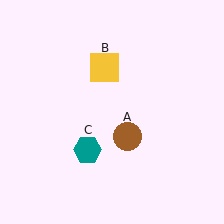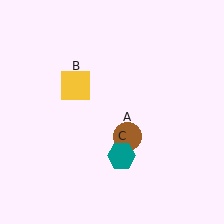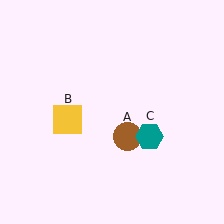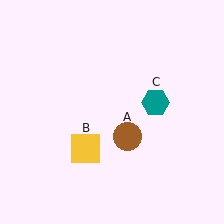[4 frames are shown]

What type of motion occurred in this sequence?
The yellow square (object B), teal hexagon (object C) rotated counterclockwise around the center of the scene.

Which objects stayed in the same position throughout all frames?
Brown circle (object A) remained stationary.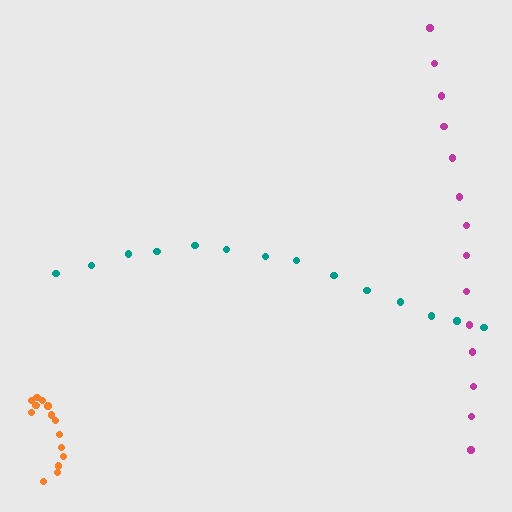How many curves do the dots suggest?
There are 3 distinct paths.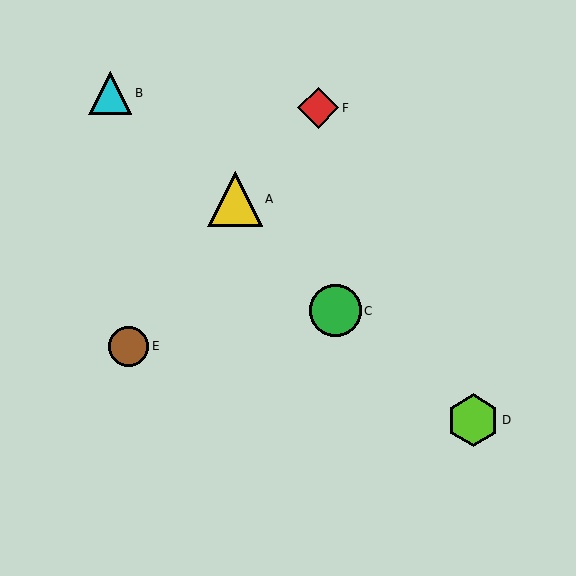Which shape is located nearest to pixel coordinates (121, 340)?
The brown circle (labeled E) at (129, 346) is nearest to that location.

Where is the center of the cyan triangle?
The center of the cyan triangle is at (110, 93).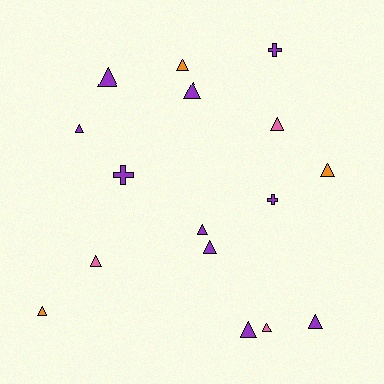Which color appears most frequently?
Purple, with 10 objects.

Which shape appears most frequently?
Triangle, with 13 objects.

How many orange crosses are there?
There are no orange crosses.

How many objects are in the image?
There are 16 objects.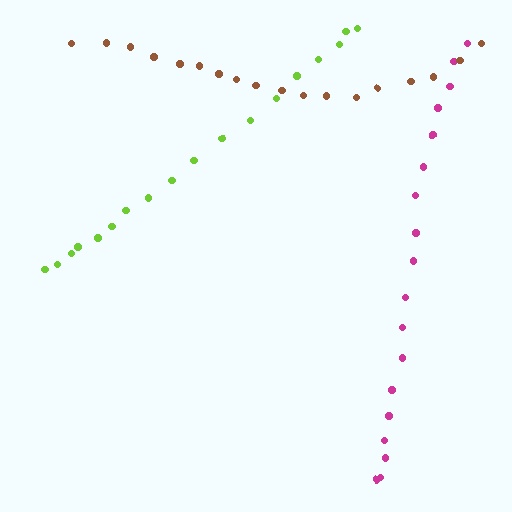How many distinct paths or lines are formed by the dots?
There are 3 distinct paths.